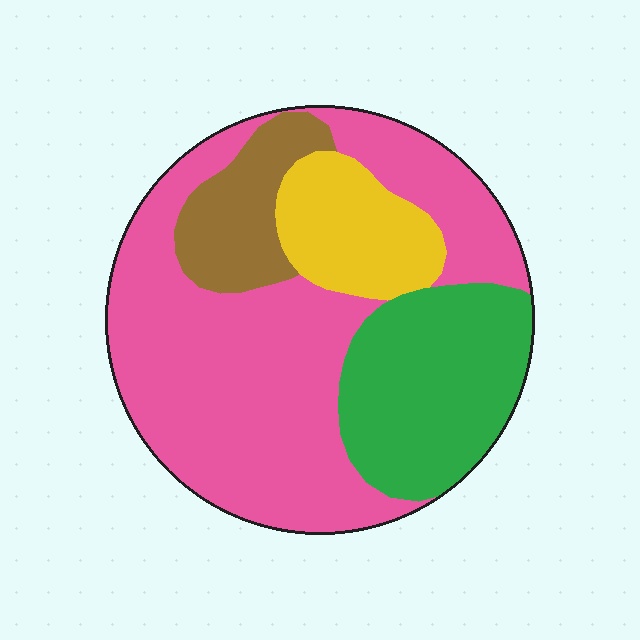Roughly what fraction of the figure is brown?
Brown takes up about one tenth (1/10) of the figure.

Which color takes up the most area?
Pink, at roughly 55%.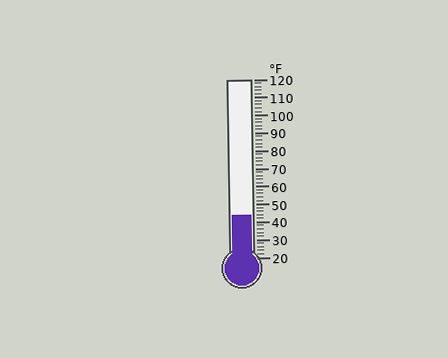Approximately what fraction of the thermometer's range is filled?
The thermometer is filled to approximately 25% of its range.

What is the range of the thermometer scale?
The thermometer scale ranges from 20°F to 120°F.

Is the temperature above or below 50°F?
The temperature is below 50°F.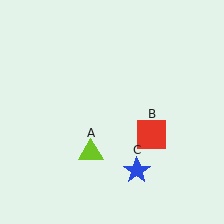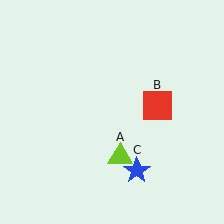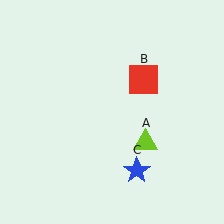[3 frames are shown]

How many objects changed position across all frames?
2 objects changed position: lime triangle (object A), red square (object B).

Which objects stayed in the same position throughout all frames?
Blue star (object C) remained stationary.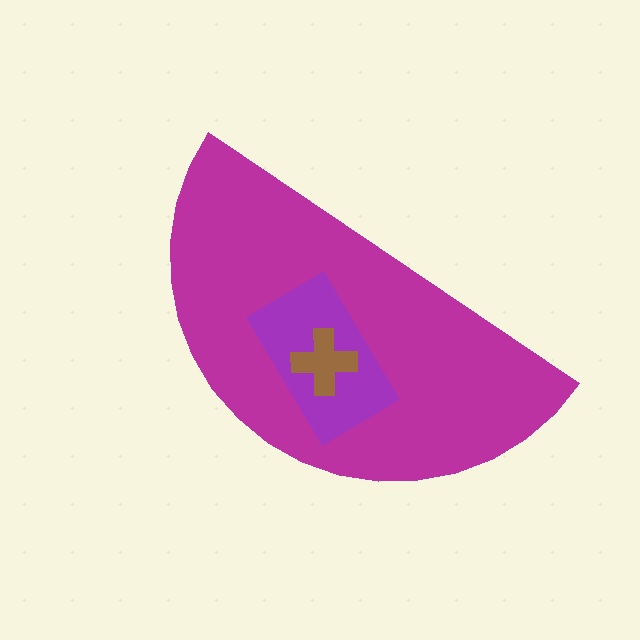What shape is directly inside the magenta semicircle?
The purple rectangle.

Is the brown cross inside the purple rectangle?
Yes.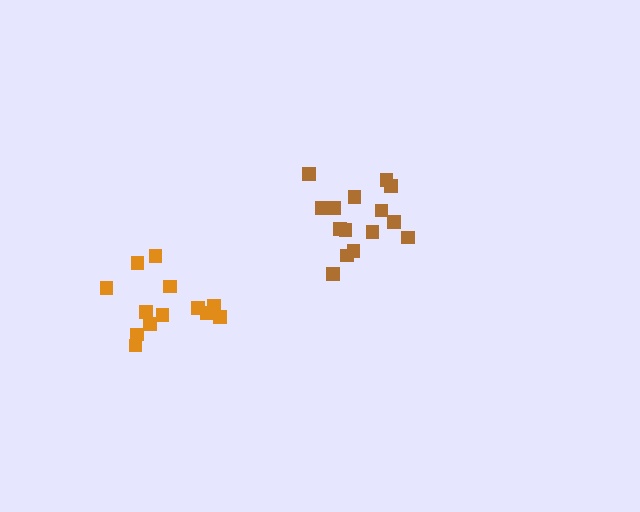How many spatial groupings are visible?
There are 2 spatial groupings.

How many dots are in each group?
Group 1: 15 dots, Group 2: 13 dots (28 total).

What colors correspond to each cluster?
The clusters are colored: brown, orange.